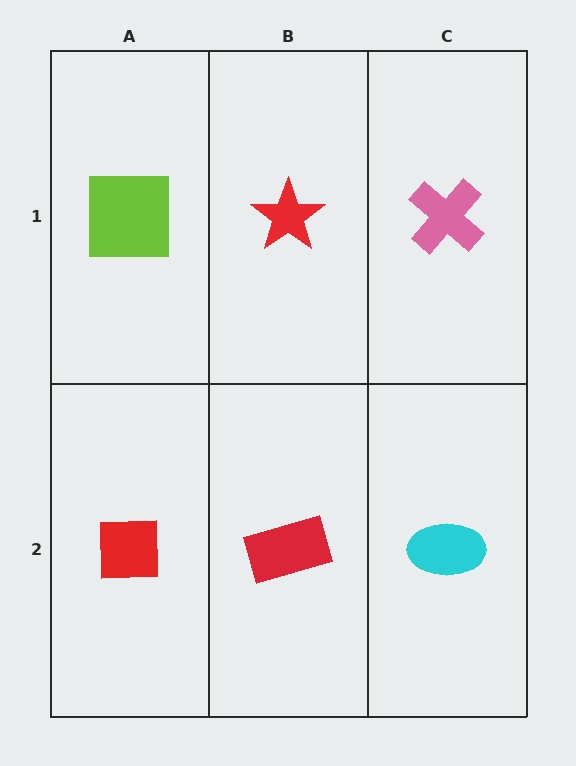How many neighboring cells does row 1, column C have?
2.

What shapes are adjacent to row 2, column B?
A red star (row 1, column B), a red square (row 2, column A), a cyan ellipse (row 2, column C).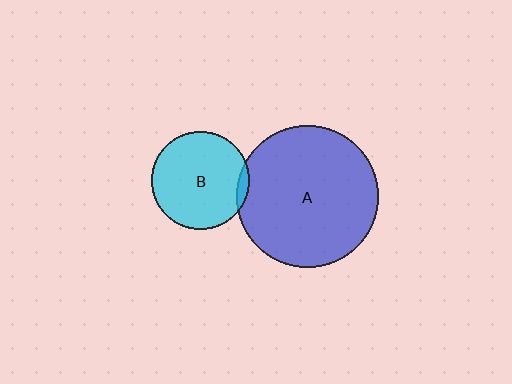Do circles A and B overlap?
Yes.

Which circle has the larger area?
Circle A (blue).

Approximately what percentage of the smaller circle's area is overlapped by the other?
Approximately 5%.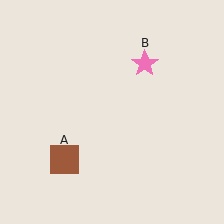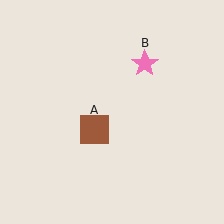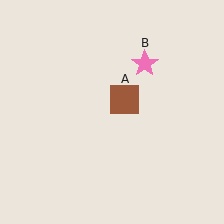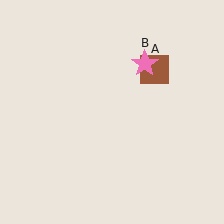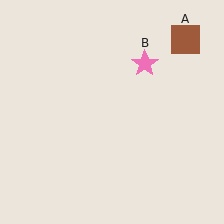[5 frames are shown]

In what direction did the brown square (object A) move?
The brown square (object A) moved up and to the right.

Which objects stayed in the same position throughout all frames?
Pink star (object B) remained stationary.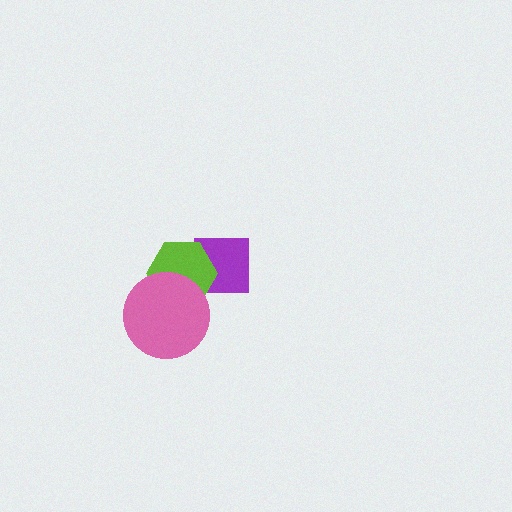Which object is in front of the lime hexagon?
The pink circle is in front of the lime hexagon.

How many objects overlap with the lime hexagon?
2 objects overlap with the lime hexagon.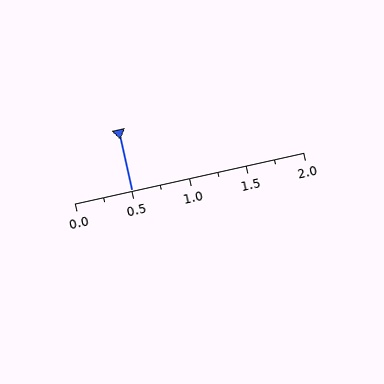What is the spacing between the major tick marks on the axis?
The major ticks are spaced 0.5 apart.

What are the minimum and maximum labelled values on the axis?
The axis runs from 0.0 to 2.0.